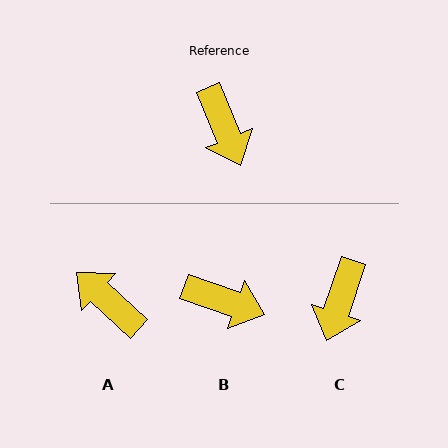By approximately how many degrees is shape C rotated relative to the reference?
Approximately 40 degrees clockwise.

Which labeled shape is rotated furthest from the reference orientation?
A, about 154 degrees away.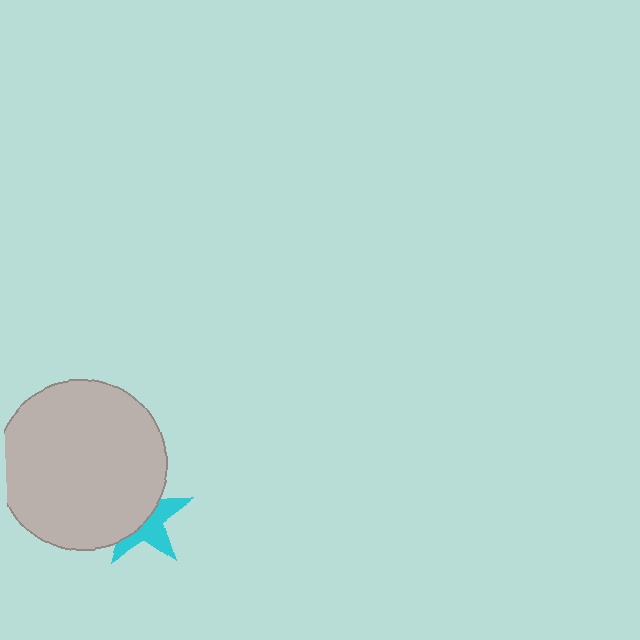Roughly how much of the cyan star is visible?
About half of it is visible (roughly 46%).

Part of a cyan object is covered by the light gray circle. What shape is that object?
It is a star.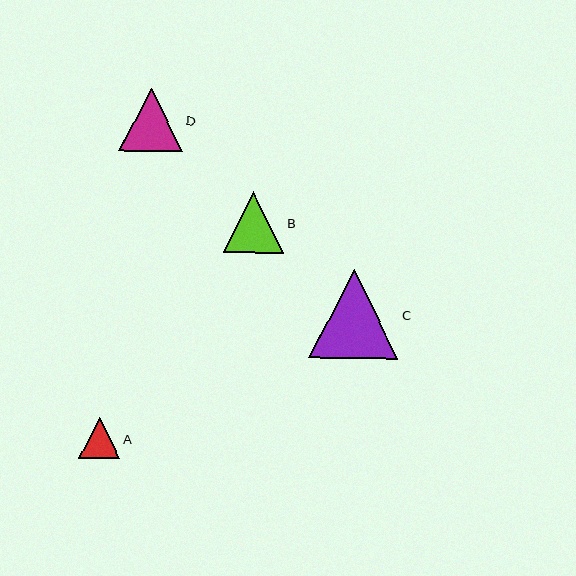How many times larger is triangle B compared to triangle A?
Triangle B is approximately 1.5 times the size of triangle A.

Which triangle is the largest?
Triangle C is the largest with a size of approximately 89 pixels.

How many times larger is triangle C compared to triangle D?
Triangle C is approximately 1.4 times the size of triangle D.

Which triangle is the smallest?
Triangle A is the smallest with a size of approximately 41 pixels.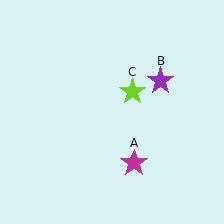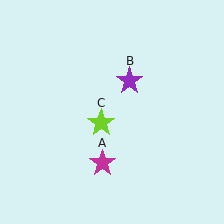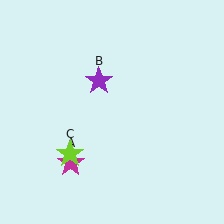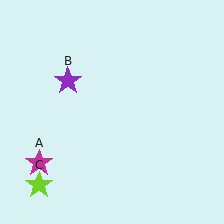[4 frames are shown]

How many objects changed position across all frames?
3 objects changed position: magenta star (object A), purple star (object B), lime star (object C).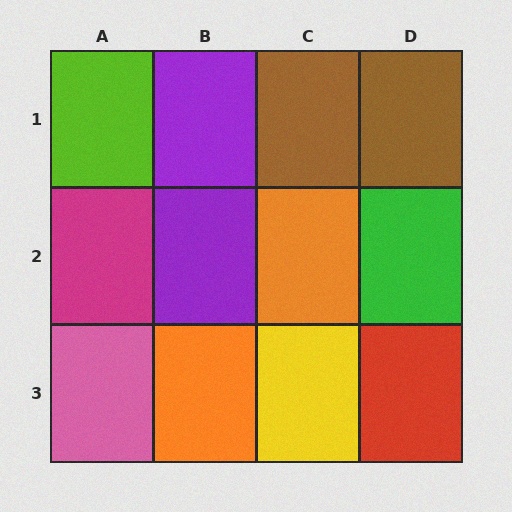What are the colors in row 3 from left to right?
Pink, orange, yellow, red.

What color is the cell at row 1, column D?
Brown.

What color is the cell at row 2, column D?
Green.